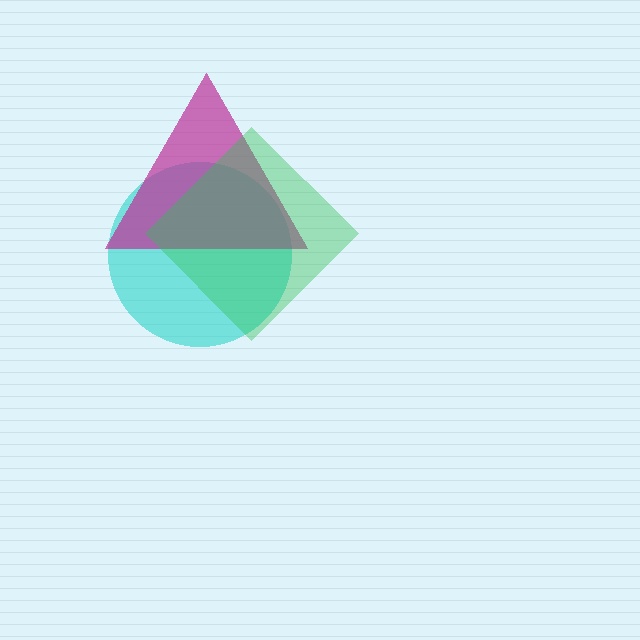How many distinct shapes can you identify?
There are 3 distinct shapes: a cyan circle, a magenta triangle, a green diamond.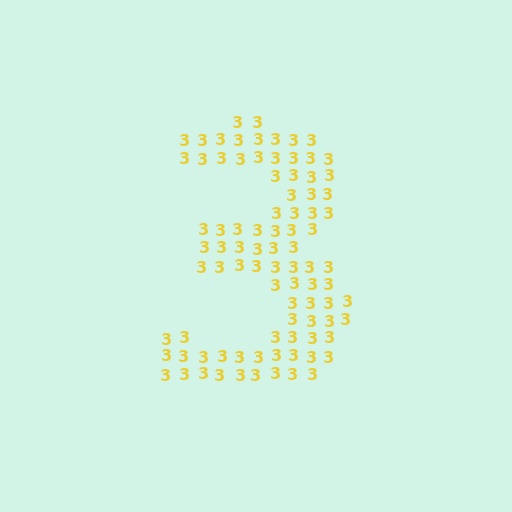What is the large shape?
The large shape is the digit 3.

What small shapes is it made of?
It is made of small digit 3's.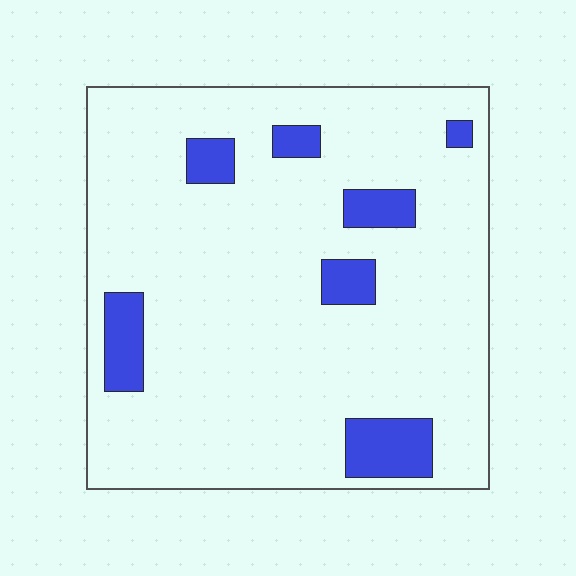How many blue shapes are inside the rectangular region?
7.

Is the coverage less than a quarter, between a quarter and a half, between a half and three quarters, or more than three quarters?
Less than a quarter.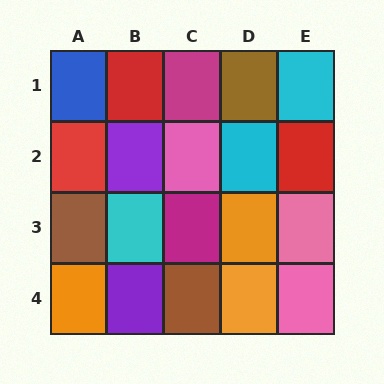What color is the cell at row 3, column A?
Brown.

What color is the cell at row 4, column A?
Orange.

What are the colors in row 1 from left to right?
Blue, red, magenta, brown, cyan.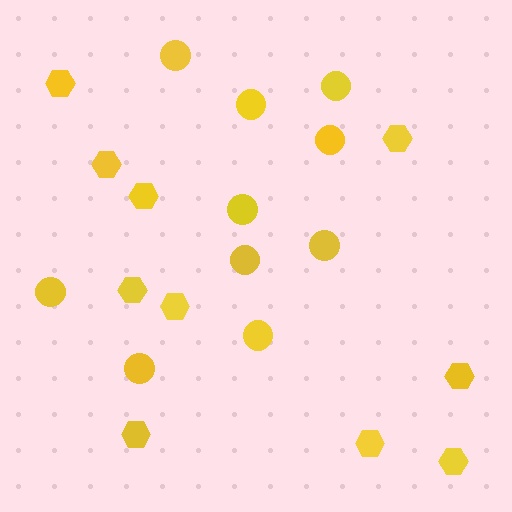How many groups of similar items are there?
There are 2 groups: one group of circles (10) and one group of hexagons (10).